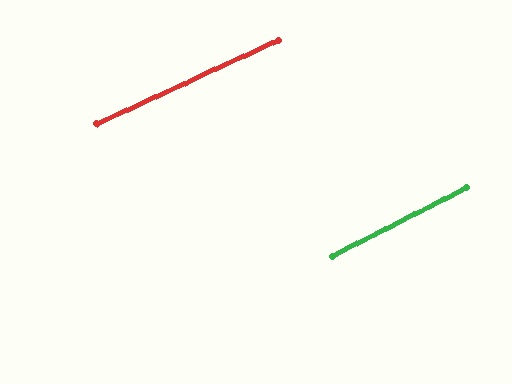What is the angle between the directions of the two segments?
Approximately 2 degrees.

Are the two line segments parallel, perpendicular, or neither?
Parallel — their directions differ by only 1.9°.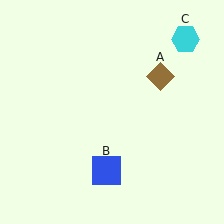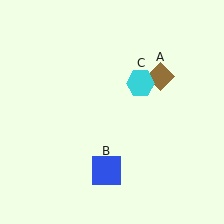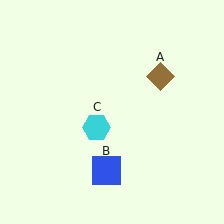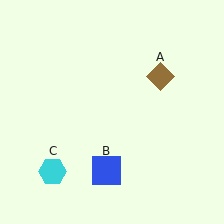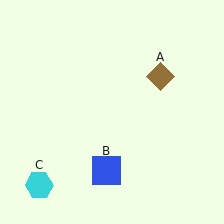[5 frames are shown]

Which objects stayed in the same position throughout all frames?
Brown diamond (object A) and blue square (object B) remained stationary.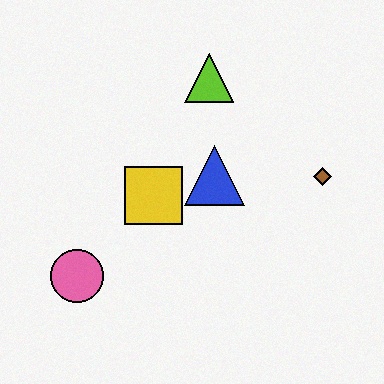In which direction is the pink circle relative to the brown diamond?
The pink circle is to the left of the brown diamond.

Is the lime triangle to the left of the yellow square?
No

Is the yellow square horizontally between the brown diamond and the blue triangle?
No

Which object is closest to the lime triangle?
The blue triangle is closest to the lime triangle.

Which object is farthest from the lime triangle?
The pink circle is farthest from the lime triangle.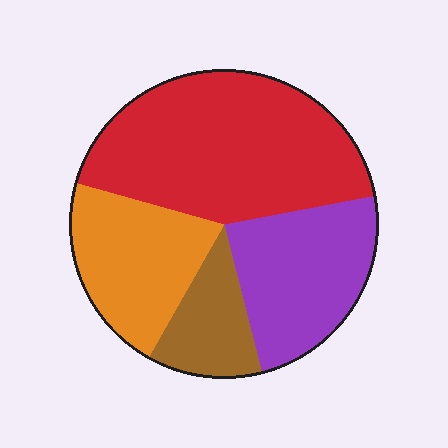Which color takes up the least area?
Brown, at roughly 10%.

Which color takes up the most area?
Red, at roughly 45%.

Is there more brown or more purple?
Purple.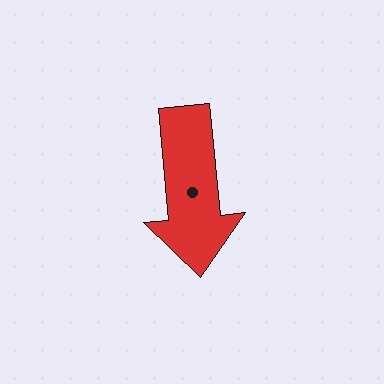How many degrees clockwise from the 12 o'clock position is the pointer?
Approximately 175 degrees.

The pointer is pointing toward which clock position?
Roughly 6 o'clock.